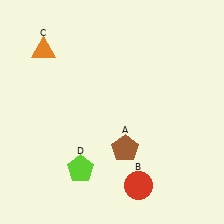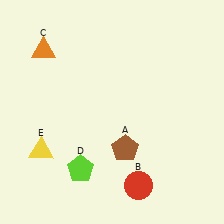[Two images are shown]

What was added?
A yellow triangle (E) was added in Image 2.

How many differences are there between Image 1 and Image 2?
There is 1 difference between the two images.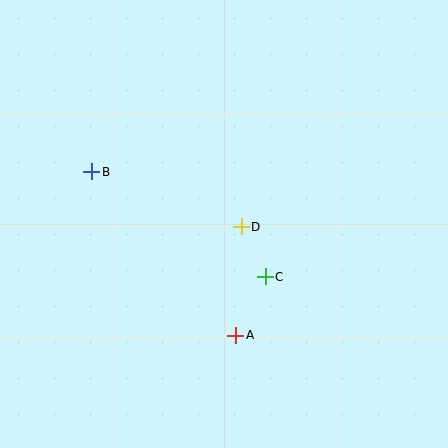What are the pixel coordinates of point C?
Point C is at (265, 277).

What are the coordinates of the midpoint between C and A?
The midpoint between C and A is at (250, 306).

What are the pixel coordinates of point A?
Point A is at (236, 335).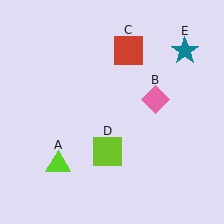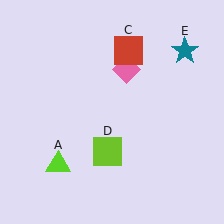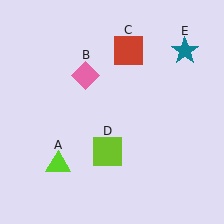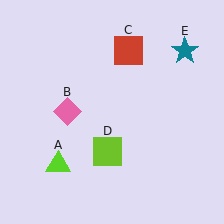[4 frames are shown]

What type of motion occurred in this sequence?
The pink diamond (object B) rotated counterclockwise around the center of the scene.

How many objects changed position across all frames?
1 object changed position: pink diamond (object B).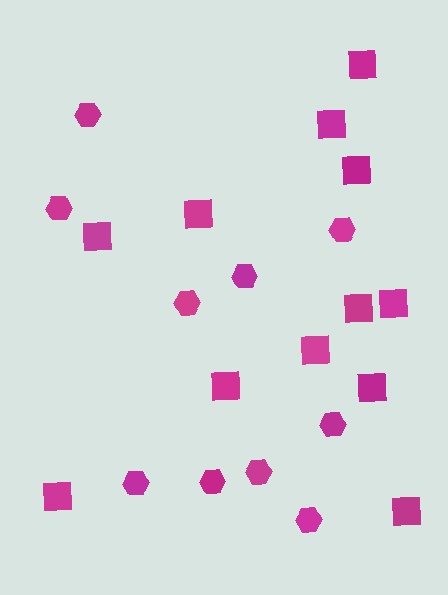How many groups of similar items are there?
There are 2 groups: one group of squares (12) and one group of hexagons (10).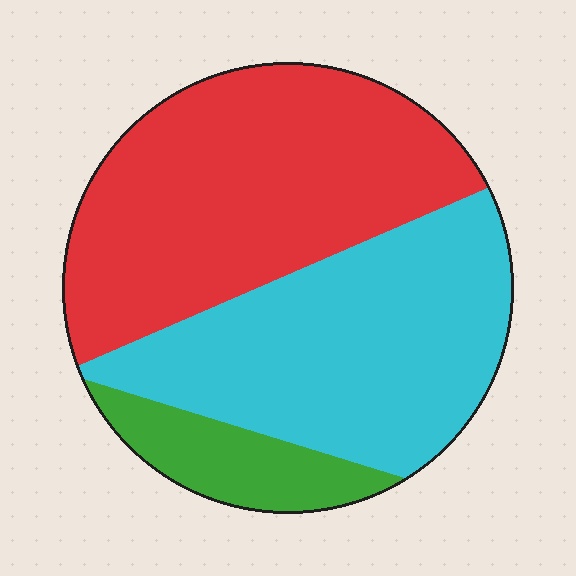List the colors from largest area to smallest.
From largest to smallest: red, cyan, green.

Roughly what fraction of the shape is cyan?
Cyan covers 42% of the shape.